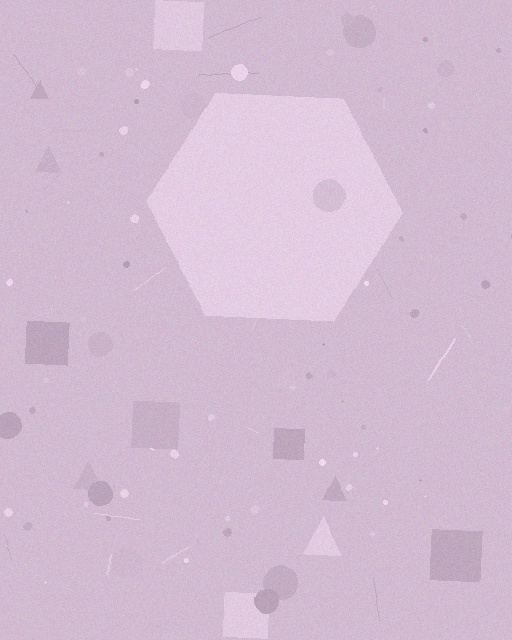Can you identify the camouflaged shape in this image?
The camouflaged shape is a hexagon.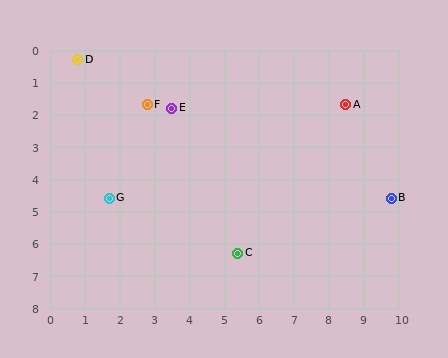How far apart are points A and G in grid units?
Points A and G are about 7.4 grid units apart.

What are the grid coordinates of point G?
Point G is at approximately (1.7, 4.6).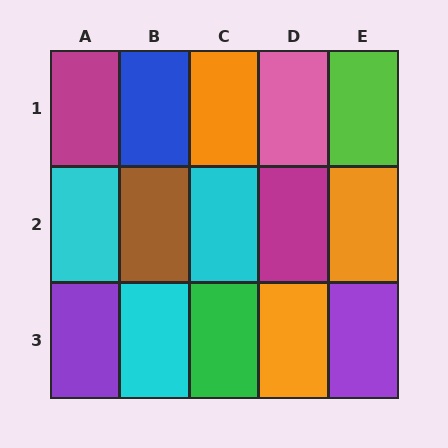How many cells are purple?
2 cells are purple.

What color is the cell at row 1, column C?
Orange.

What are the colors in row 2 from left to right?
Cyan, brown, cyan, magenta, orange.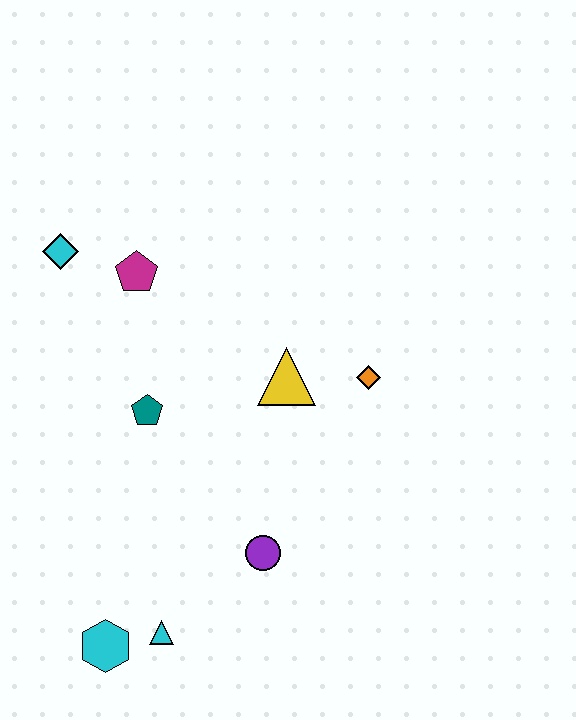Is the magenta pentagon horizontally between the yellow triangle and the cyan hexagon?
Yes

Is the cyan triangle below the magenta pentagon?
Yes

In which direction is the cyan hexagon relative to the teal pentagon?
The cyan hexagon is below the teal pentagon.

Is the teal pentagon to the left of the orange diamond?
Yes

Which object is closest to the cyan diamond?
The magenta pentagon is closest to the cyan diamond.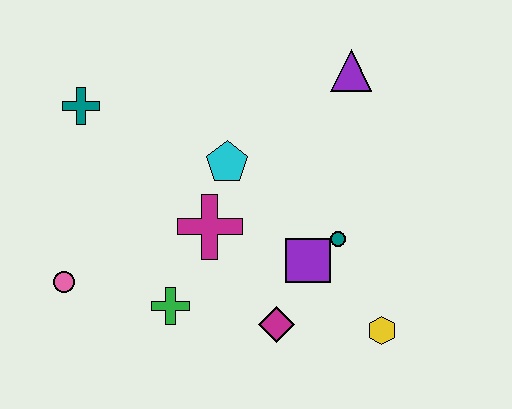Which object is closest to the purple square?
The teal circle is closest to the purple square.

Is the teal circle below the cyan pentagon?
Yes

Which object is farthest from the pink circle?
The purple triangle is farthest from the pink circle.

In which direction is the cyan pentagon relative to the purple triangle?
The cyan pentagon is to the left of the purple triangle.